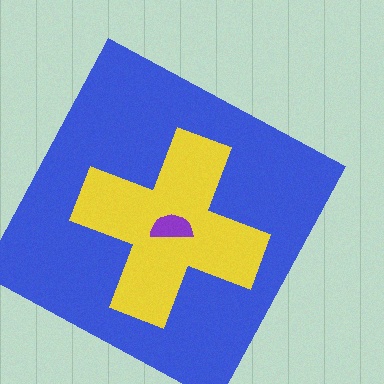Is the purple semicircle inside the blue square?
Yes.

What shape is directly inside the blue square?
The yellow cross.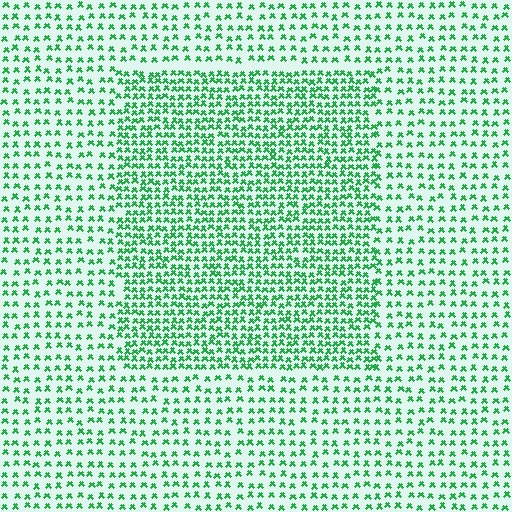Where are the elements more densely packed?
The elements are more densely packed inside the rectangle boundary.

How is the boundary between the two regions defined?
The boundary is defined by a change in element density (approximately 1.9x ratio). All elements are the same color, size, and shape.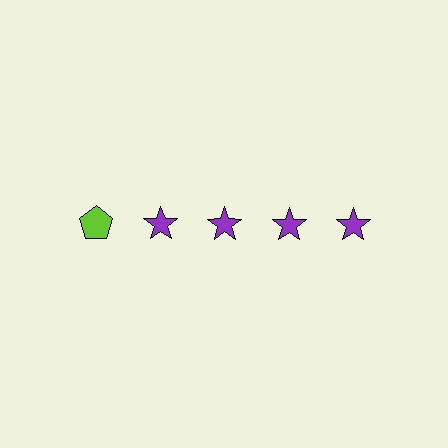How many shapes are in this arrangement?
There are 5 shapes arranged in a grid pattern.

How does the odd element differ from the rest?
It differs in both color (lime instead of purple) and shape (pentagon instead of star).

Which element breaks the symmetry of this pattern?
The lime pentagon in the top row, leftmost column breaks the symmetry. All other shapes are purple stars.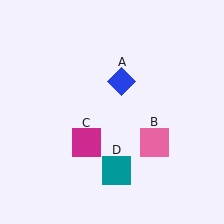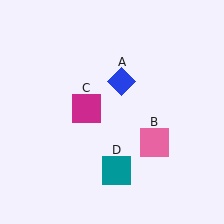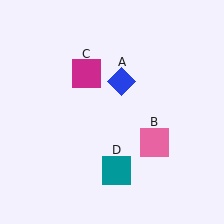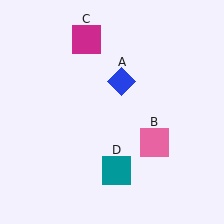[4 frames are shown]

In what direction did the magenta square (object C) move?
The magenta square (object C) moved up.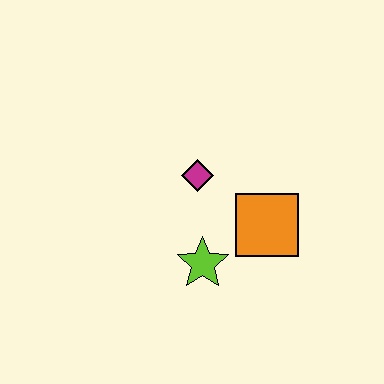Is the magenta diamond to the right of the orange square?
No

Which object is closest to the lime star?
The orange square is closest to the lime star.